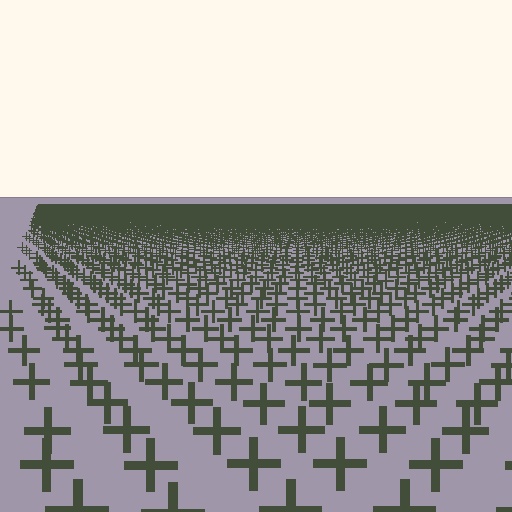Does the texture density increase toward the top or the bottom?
Density increases toward the top.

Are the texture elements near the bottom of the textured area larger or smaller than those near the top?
Larger. Near the bottom, elements are closer to the viewer and appear at a bigger on-screen size.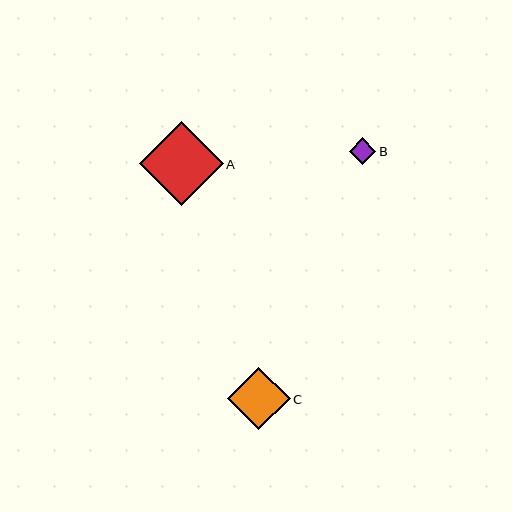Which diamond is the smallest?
Diamond B is the smallest with a size of approximately 26 pixels.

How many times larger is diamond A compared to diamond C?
Diamond A is approximately 1.3 times the size of diamond C.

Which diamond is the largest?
Diamond A is the largest with a size of approximately 84 pixels.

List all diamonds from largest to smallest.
From largest to smallest: A, C, B.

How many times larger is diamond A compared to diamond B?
Diamond A is approximately 3.2 times the size of diamond B.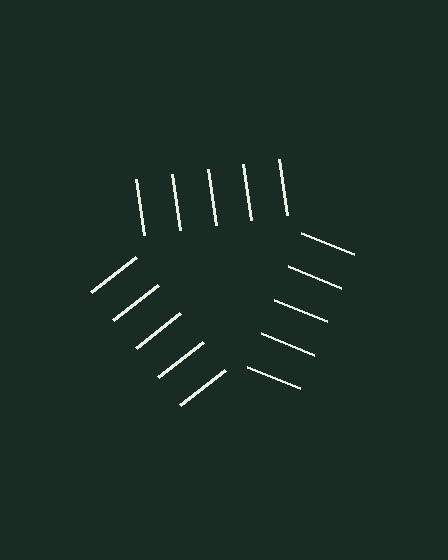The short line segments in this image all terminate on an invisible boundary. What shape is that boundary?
An illusory triangle — the line segments terminate on its edges but no continuous stroke is drawn.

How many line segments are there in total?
15 — 5 along each of the 3 edges.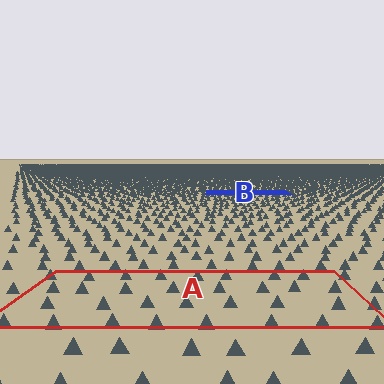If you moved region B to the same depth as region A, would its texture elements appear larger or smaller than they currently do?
They would appear larger. At a closer depth, the same texture elements are projected at a bigger on-screen size.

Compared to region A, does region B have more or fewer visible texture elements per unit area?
Region B has more texture elements per unit area — they are packed more densely because it is farther away.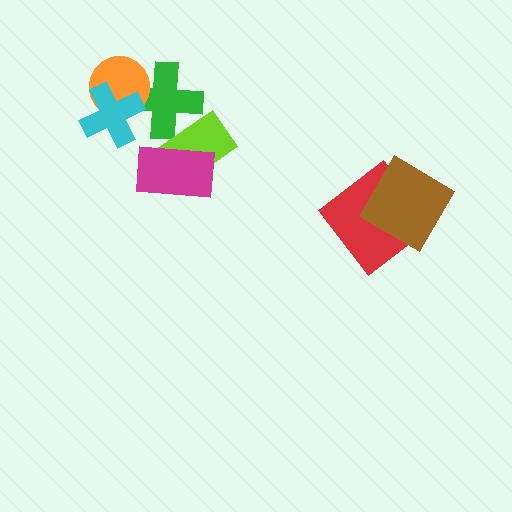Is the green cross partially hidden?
Yes, it is partially covered by another shape.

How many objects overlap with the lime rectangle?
2 objects overlap with the lime rectangle.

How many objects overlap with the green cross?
3 objects overlap with the green cross.